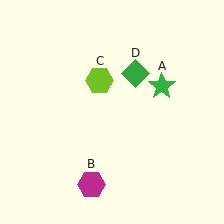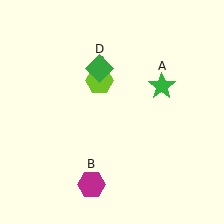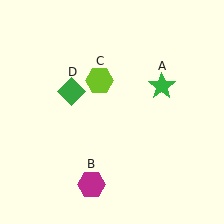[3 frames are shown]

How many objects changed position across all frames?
1 object changed position: green diamond (object D).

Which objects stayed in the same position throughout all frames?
Green star (object A) and magenta hexagon (object B) and lime hexagon (object C) remained stationary.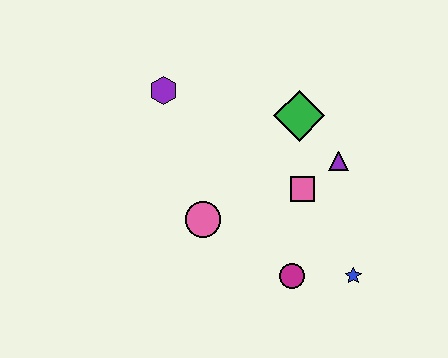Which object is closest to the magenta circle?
The blue star is closest to the magenta circle.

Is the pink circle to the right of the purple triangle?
No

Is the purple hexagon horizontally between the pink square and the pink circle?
No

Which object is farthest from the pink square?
The purple hexagon is farthest from the pink square.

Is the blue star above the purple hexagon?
No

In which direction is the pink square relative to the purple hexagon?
The pink square is to the right of the purple hexagon.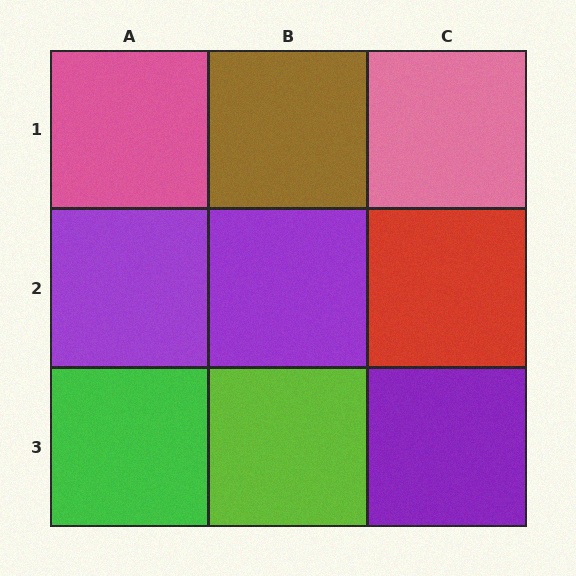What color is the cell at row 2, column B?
Purple.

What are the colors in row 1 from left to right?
Pink, brown, pink.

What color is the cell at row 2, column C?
Red.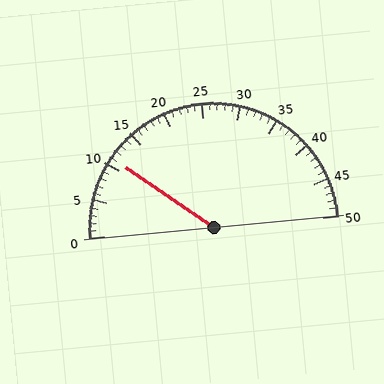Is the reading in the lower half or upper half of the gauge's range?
The reading is in the lower half of the range (0 to 50).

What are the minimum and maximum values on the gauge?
The gauge ranges from 0 to 50.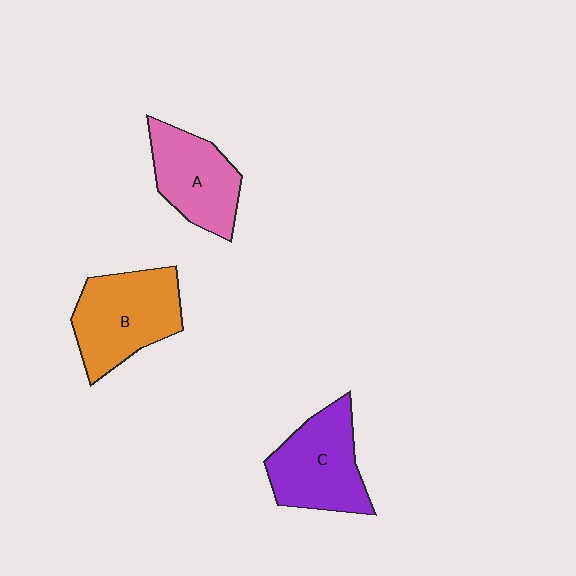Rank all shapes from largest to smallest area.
From largest to smallest: B (orange), C (purple), A (pink).